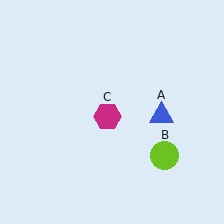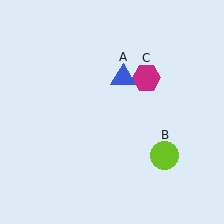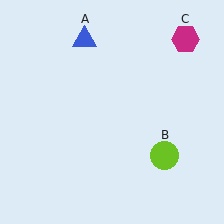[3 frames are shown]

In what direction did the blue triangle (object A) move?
The blue triangle (object A) moved up and to the left.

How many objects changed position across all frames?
2 objects changed position: blue triangle (object A), magenta hexagon (object C).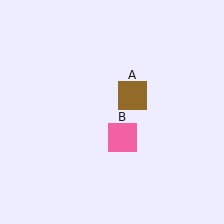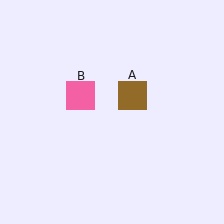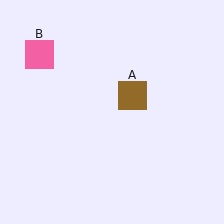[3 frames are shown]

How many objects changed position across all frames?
1 object changed position: pink square (object B).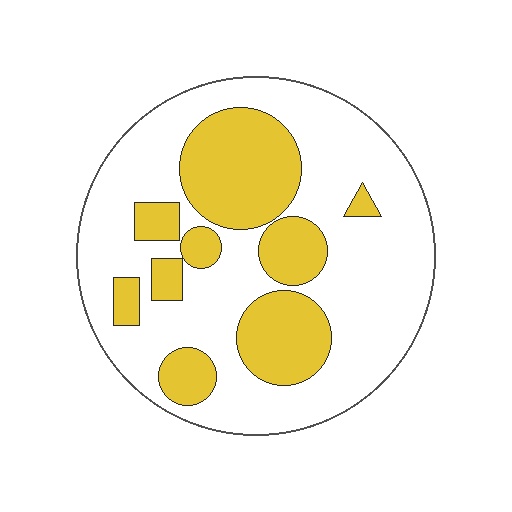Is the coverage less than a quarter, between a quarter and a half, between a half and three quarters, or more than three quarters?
Between a quarter and a half.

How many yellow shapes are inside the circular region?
9.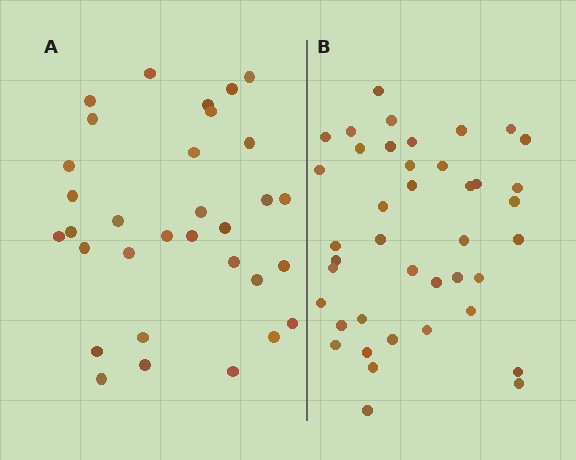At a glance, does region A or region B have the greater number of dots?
Region B (the right region) has more dots.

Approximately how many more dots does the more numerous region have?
Region B has roughly 8 or so more dots than region A.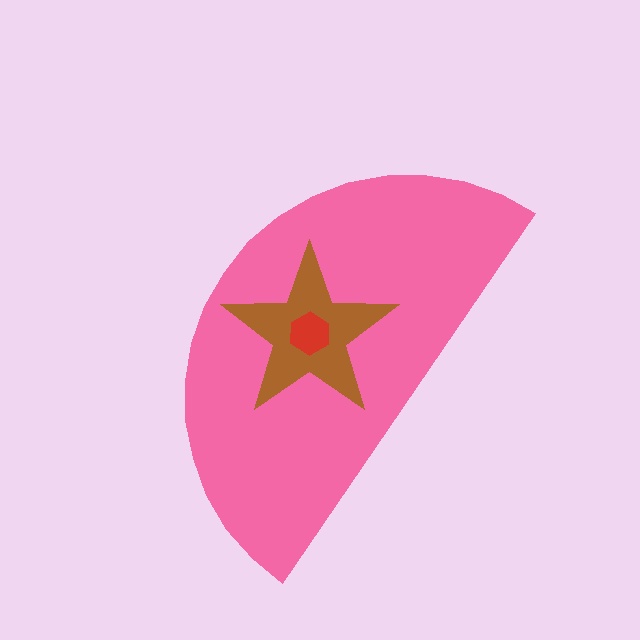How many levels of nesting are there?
3.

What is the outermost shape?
The pink semicircle.